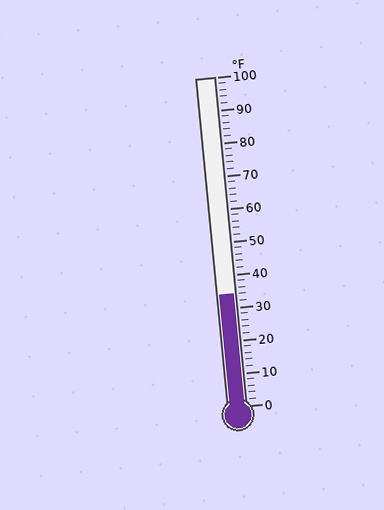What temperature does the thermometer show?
The thermometer shows approximately 34°F.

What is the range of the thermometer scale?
The thermometer scale ranges from 0°F to 100°F.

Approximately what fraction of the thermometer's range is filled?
The thermometer is filled to approximately 35% of its range.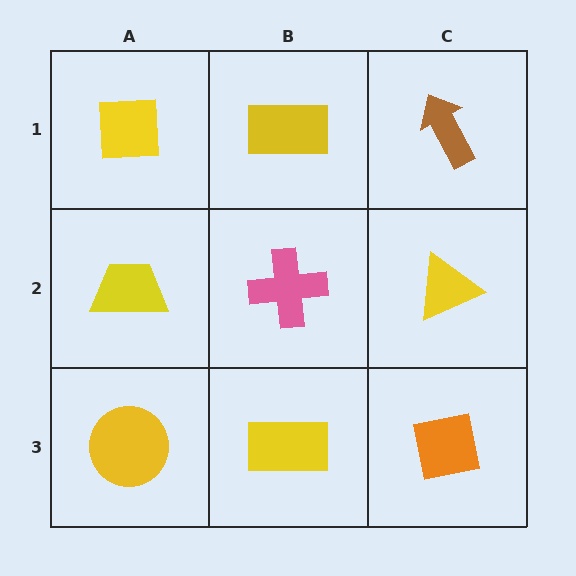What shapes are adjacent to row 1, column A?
A yellow trapezoid (row 2, column A), a yellow rectangle (row 1, column B).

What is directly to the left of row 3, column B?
A yellow circle.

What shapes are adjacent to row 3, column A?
A yellow trapezoid (row 2, column A), a yellow rectangle (row 3, column B).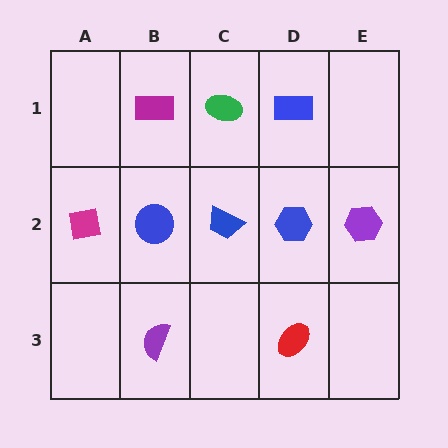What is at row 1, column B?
A magenta rectangle.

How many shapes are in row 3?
2 shapes.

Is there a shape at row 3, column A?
No, that cell is empty.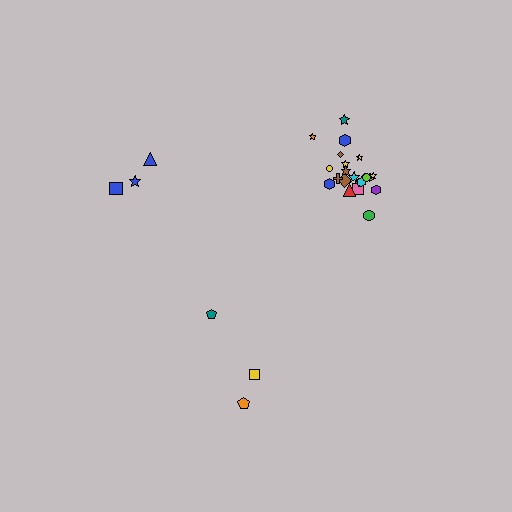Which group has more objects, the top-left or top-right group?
The top-right group.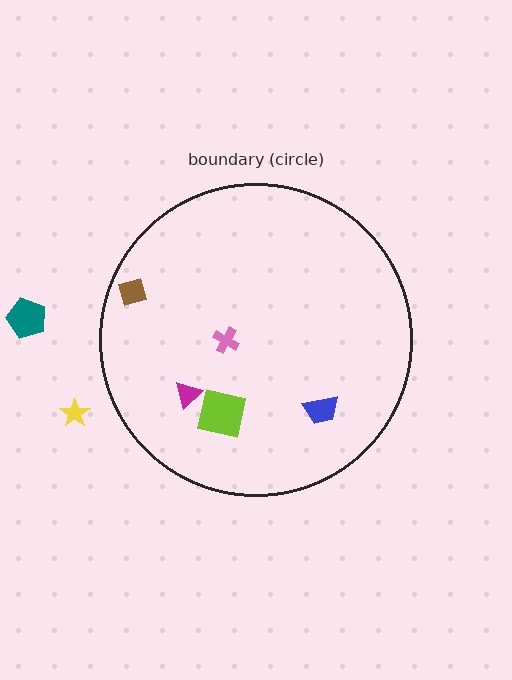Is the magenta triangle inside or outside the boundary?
Inside.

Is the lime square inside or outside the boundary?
Inside.